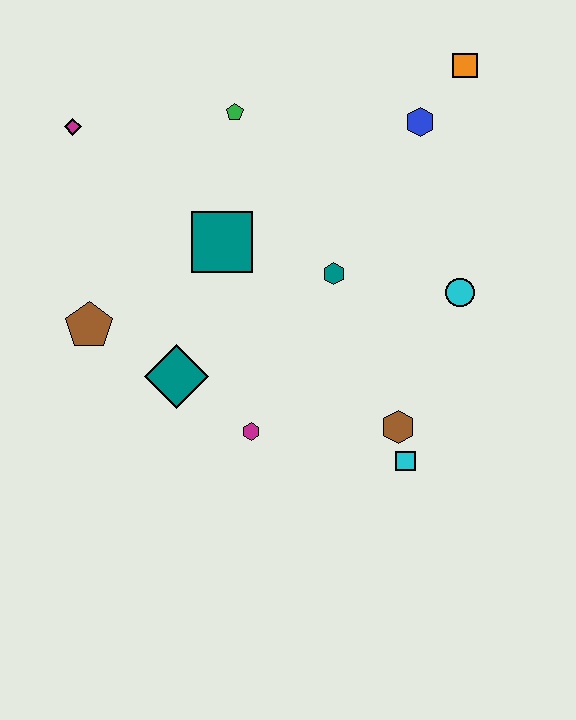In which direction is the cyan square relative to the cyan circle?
The cyan square is below the cyan circle.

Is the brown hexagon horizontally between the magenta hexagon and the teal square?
No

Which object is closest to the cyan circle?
The teal hexagon is closest to the cyan circle.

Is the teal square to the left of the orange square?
Yes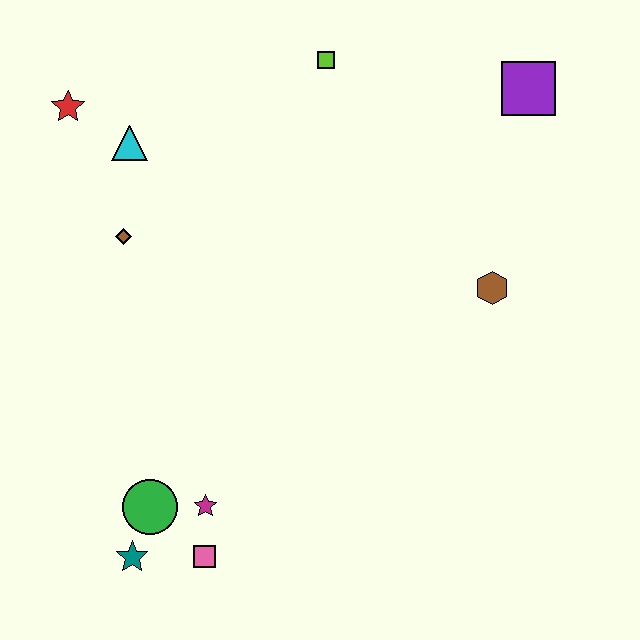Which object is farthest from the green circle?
The purple square is farthest from the green circle.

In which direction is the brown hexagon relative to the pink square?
The brown hexagon is to the right of the pink square.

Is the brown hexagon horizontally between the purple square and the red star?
Yes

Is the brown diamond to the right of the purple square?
No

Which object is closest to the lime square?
The purple square is closest to the lime square.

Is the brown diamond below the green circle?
No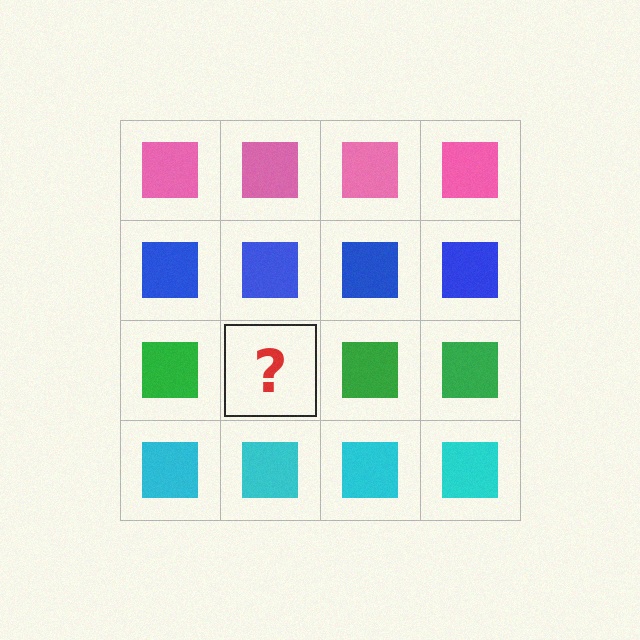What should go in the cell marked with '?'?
The missing cell should contain a green square.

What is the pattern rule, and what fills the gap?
The rule is that each row has a consistent color. The gap should be filled with a green square.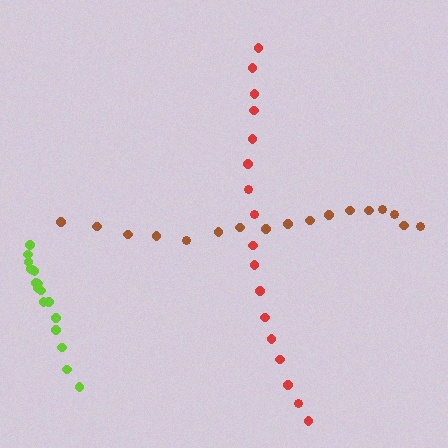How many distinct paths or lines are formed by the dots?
There are 3 distinct paths.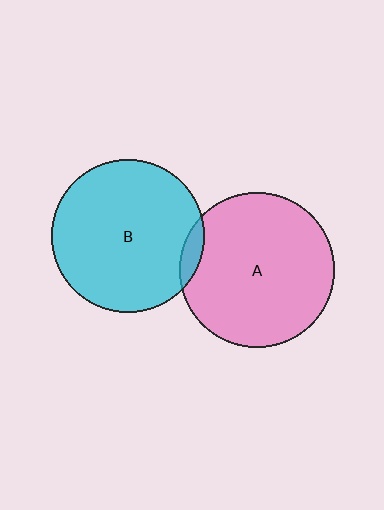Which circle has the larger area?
Circle A (pink).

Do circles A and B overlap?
Yes.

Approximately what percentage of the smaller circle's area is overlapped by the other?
Approximately 5%.